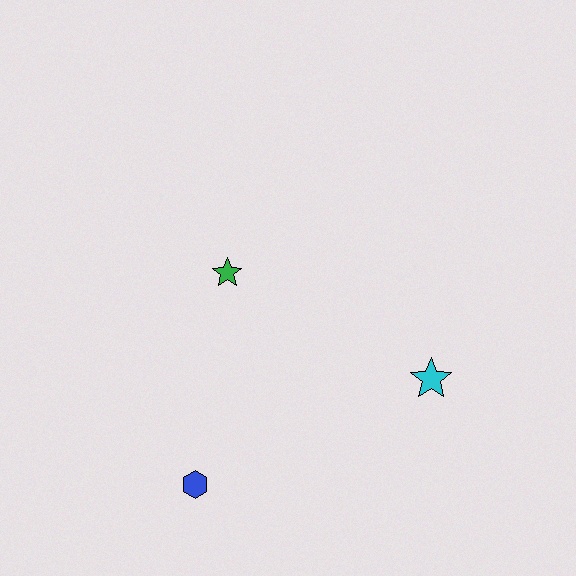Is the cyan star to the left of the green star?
No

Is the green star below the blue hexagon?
No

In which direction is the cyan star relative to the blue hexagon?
The cyan star is to the right of the blue hexagon.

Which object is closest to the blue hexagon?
The green star is closest to the blue hexagon.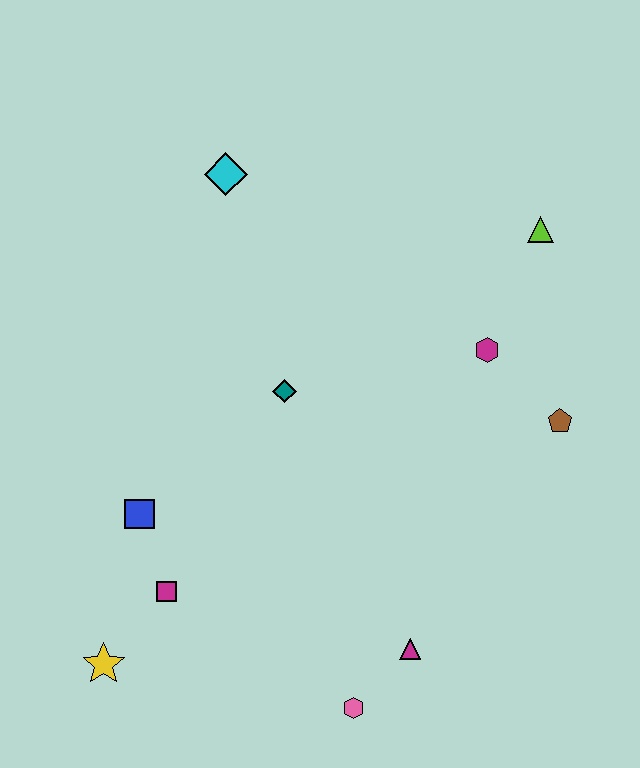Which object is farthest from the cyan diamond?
The pink hexagon is farthest from the cyan diamond.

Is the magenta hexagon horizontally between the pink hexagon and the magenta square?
No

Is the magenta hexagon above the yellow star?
Yes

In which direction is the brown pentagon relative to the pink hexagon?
The brown pentagon is above the pink hexagon.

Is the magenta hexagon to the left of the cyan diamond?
No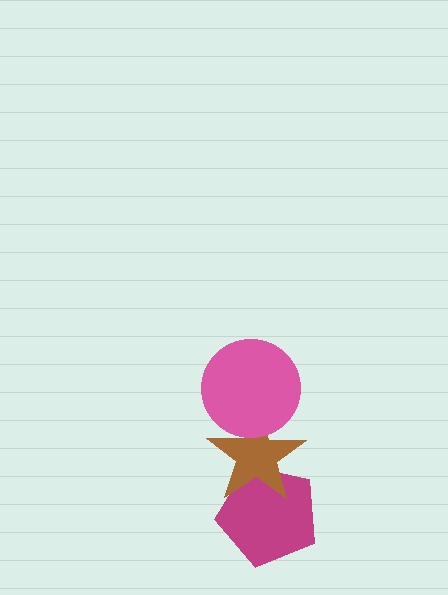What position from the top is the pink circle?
The pink circle is 1st from the top.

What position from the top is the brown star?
The brown star is 2nd from the top.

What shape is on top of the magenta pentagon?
The brown star is on top of the magenta pentagon.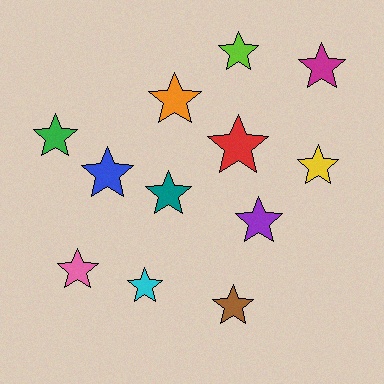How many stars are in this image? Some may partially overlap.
There are 12 stars.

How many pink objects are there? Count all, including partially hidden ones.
There is 1 pink object.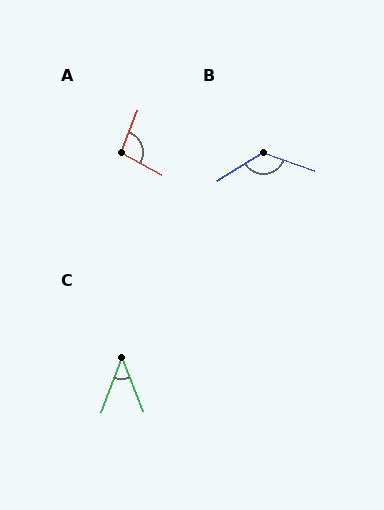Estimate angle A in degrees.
Approximately 97 degrees.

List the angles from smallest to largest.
C (43°), A (97°), B (129°).